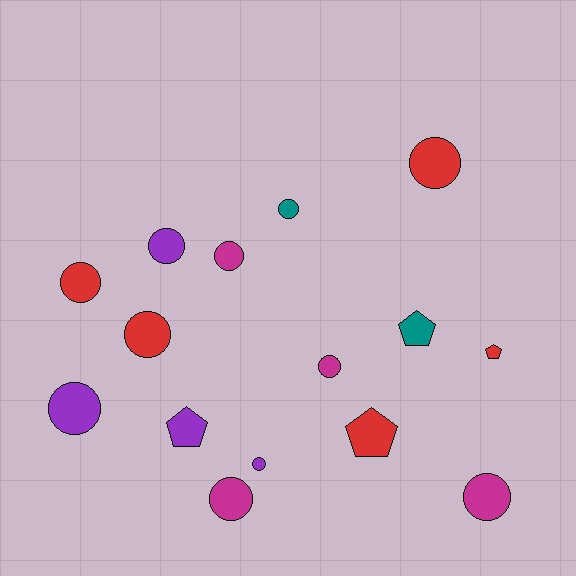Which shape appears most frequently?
Circle, with 11 objects.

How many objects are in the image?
There are 15 objects.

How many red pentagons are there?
There are 2 red pentagons.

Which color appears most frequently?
Red, with 5 objects.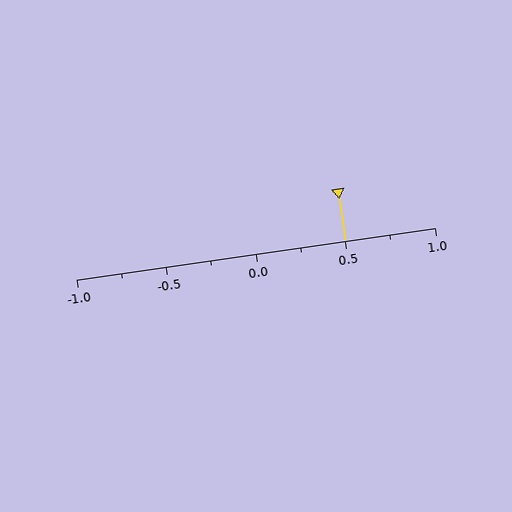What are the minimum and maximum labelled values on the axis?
The axis runs from -1.0 to 1.0.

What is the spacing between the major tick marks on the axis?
The major ticks are spaced 0.5 apart.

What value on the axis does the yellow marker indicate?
The marker indicates approximately 0.5.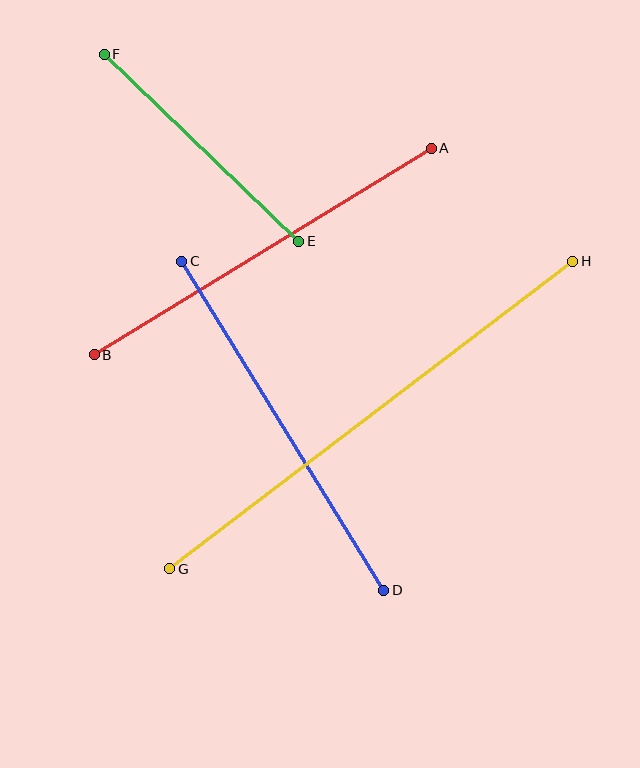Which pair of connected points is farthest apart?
Points G and H are farthest apart.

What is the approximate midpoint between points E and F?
The midpoint is at approximately (201, 148) pixels.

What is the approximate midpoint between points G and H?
The midpoint is at approximately (371, 415) pixels.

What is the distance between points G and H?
The distance is approximately 507 pixels.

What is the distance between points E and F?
The distance is approximately 270 pixels.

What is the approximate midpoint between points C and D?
The midpoint is at approximately (283, 426) pixels.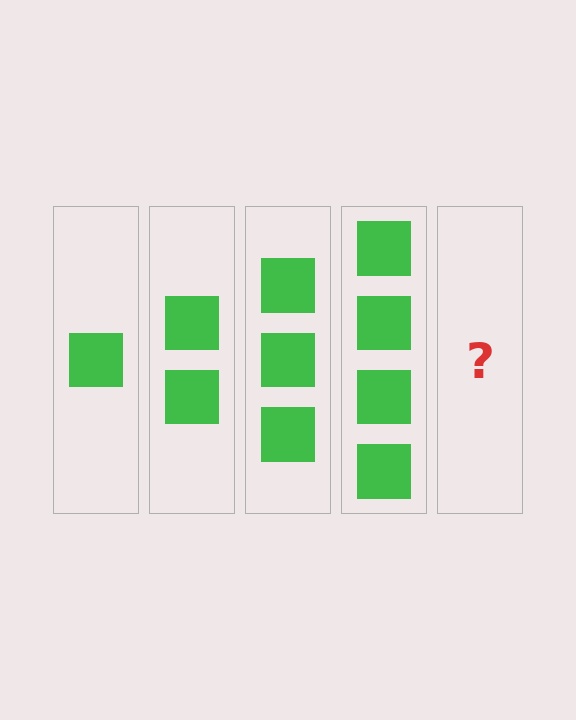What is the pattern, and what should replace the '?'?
The pattern is that each step adds one more square. The '?' should be 5 squares.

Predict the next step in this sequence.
The next step is 5 squares.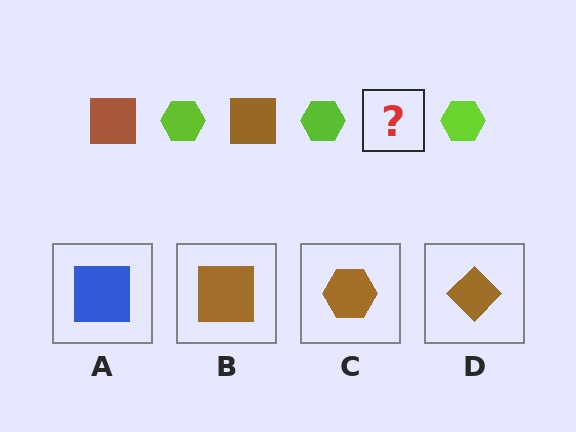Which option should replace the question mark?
Option B.